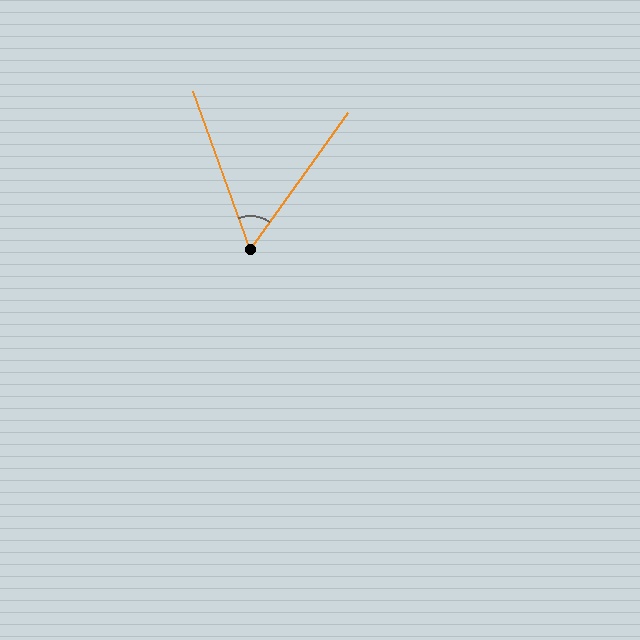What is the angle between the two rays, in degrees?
Approximately 55 degrees.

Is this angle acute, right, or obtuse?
It is acute.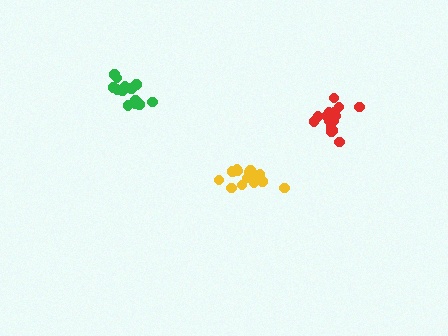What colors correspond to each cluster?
The clusters are colored: green, yellow, red.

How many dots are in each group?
Group 1: 13 dots, Group 2: 14 dots, Group 3: 16 dots (43 total).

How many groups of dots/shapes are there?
There are 3 groups.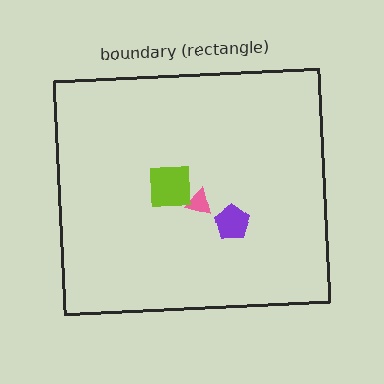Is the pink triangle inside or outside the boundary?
Inside.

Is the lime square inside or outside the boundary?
Inside.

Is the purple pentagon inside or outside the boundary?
Inside.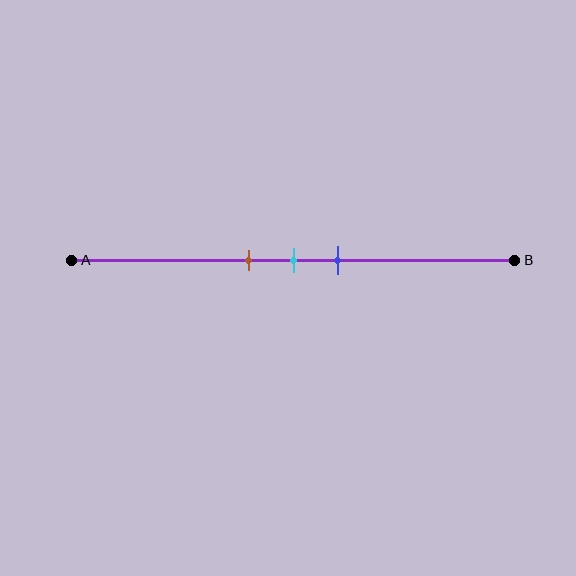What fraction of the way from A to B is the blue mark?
The blue mark is approximately 60% (0.6) of the way from A to B.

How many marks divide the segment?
There are 3 marks dividing the segment.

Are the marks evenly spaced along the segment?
Yes, the marks are approximately evenly spaced.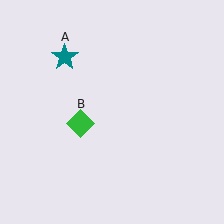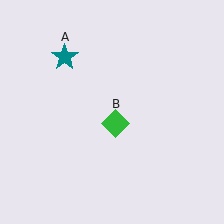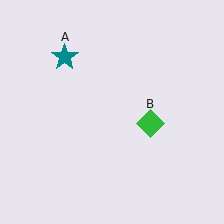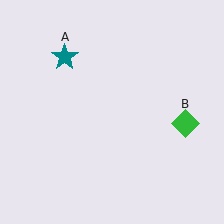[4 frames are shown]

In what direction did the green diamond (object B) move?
The green diamond (object B) moved right.